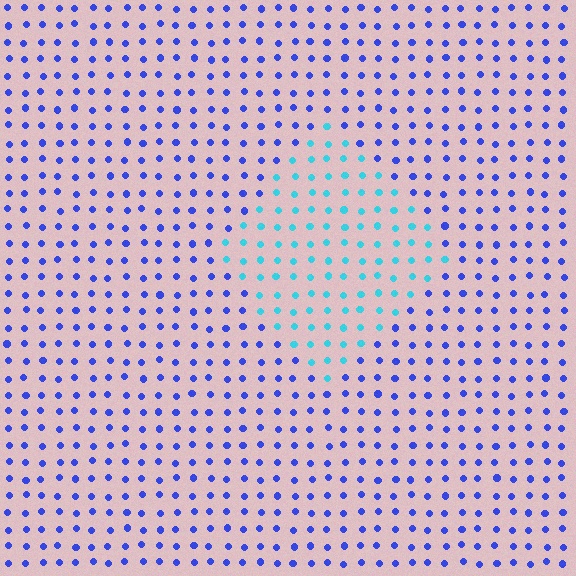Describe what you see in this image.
The image is filled with small blue elements in a uniform arrangement. A diamond-shaped region is visible where the elements are tinted to a slightly different hue, forming a subtle color boundary.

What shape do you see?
I see a diamond.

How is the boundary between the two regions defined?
The boundary is defined purely by a slight shift in hue (about 49 degrees). Spacing, size, and orientation are identical on both sides.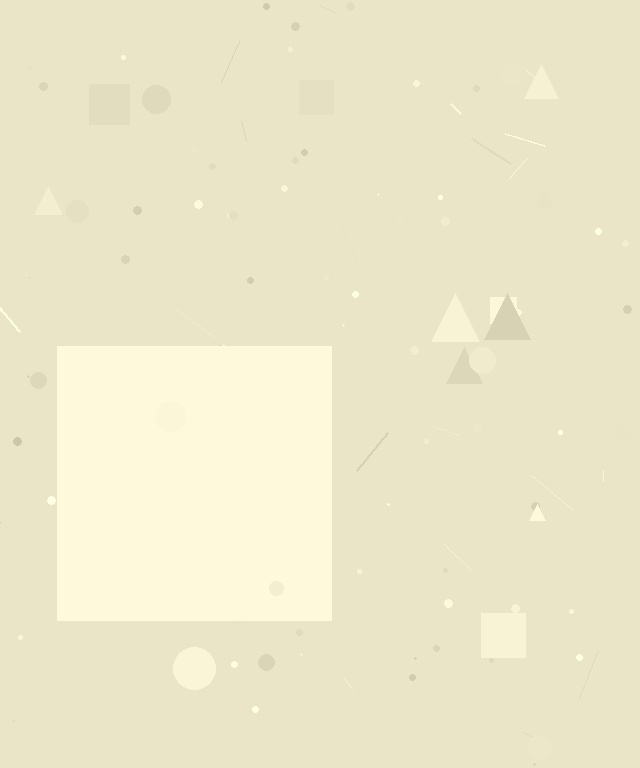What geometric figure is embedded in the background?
A square is embedded in the background.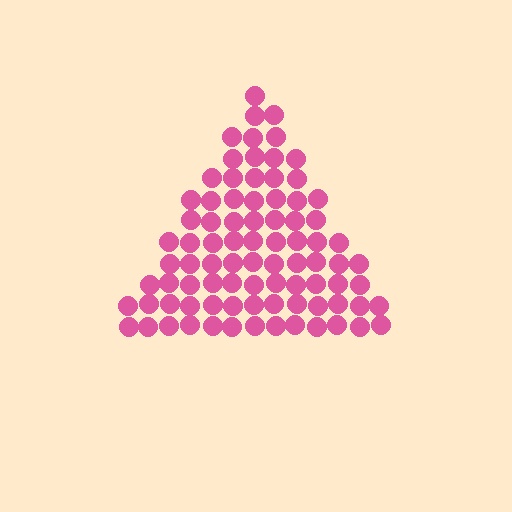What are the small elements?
The small elements are circles.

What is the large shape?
The large shape is a triangle.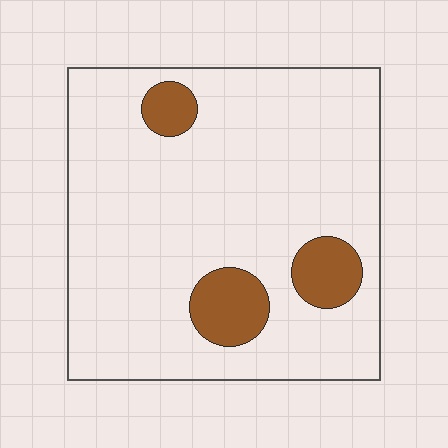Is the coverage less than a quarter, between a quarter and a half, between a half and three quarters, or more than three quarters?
Less than a quarter.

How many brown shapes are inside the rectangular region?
3.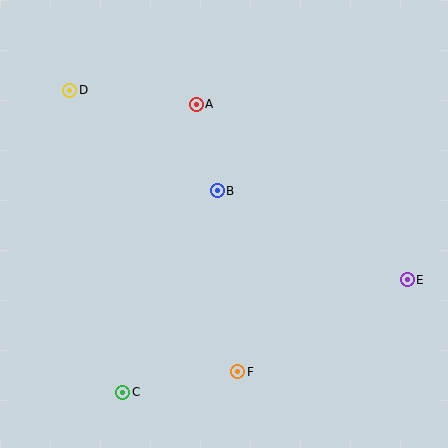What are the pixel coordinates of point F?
Point F is at (238, 372).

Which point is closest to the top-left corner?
Point D is closest to the top-left corner.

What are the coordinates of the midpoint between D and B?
The midpoint between D and B is at (143, 140).